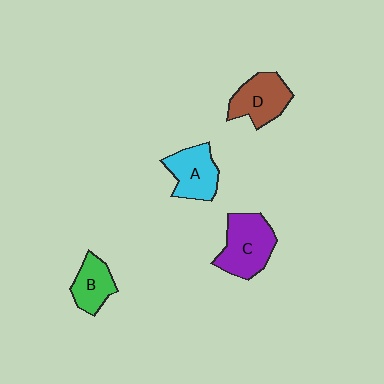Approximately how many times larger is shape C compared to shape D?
Approximately 1.2 times.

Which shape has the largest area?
Shape C (purple).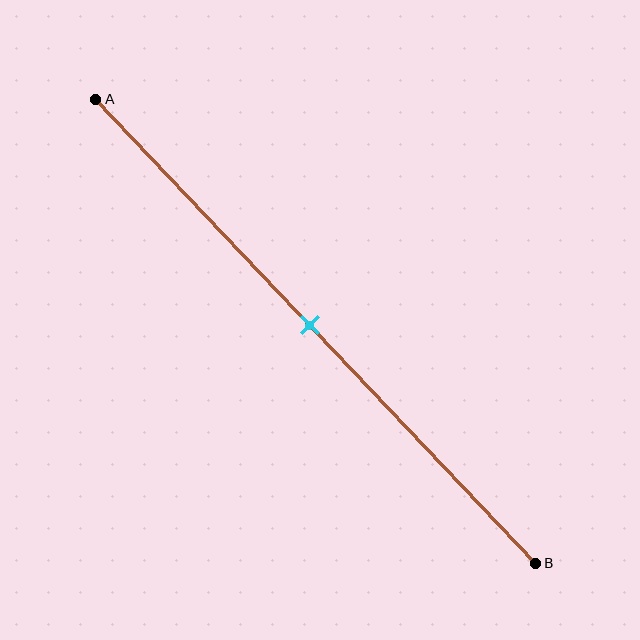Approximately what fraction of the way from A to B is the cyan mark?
The cyan mark is approximately 50% of the way from A to B.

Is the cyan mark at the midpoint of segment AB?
Yes, the mark is approximately at the midpoint.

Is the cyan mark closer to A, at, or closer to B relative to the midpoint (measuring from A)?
The cyan mark is approximately at the midpoint of segment AB.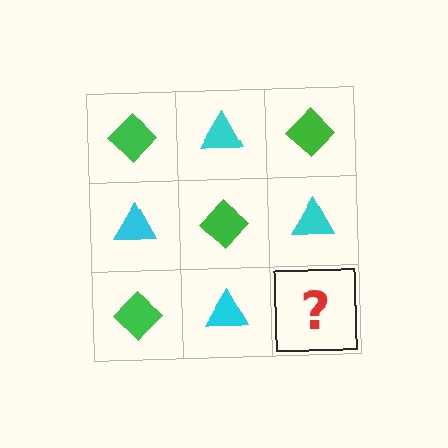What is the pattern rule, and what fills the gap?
The rule is that it alternates green diamond and cyan triangle in a checkerboard pattern. The gap should be filled with a green diamond.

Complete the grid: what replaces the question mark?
The question mark should be replaced with a green diamond.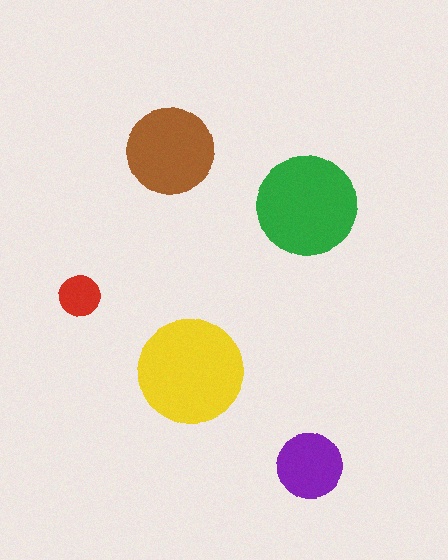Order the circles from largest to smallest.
the yellow one, the green one, the brown one, the purple one, the red one.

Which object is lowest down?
The purple circle is bottommost.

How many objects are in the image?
There are 5 objects in the image.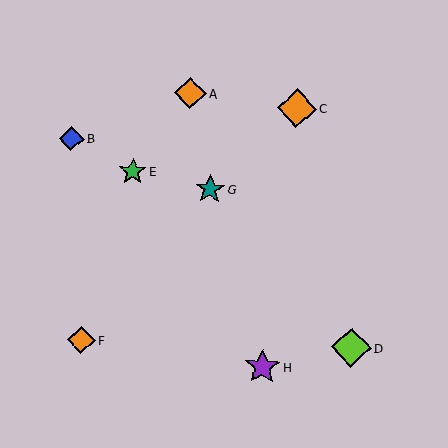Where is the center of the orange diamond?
The center of the orange diamond is at (297, 108).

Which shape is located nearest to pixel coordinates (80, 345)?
The orange diamond (labeled F) at (81, 340) is nearest to that location.